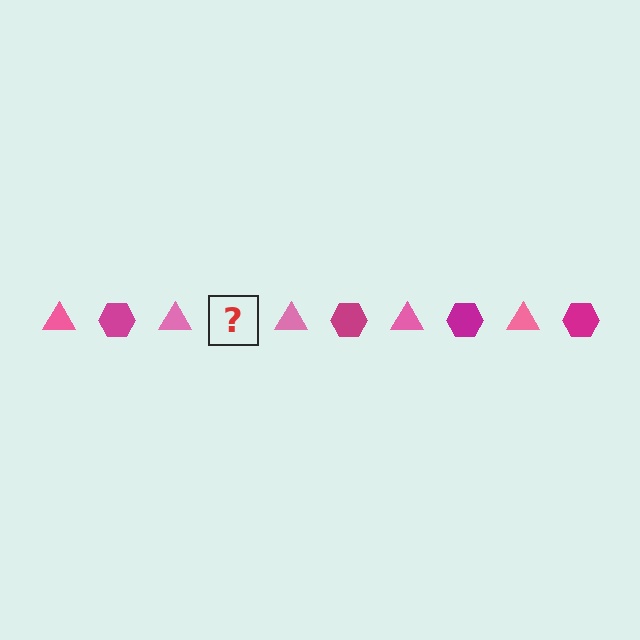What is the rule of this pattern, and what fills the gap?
The rule is that the pattern alternates between pink triangle and magenta hexagon. The gap should be filled with a magenta hexagon.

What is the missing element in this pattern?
The missing element is a magenta hexagon.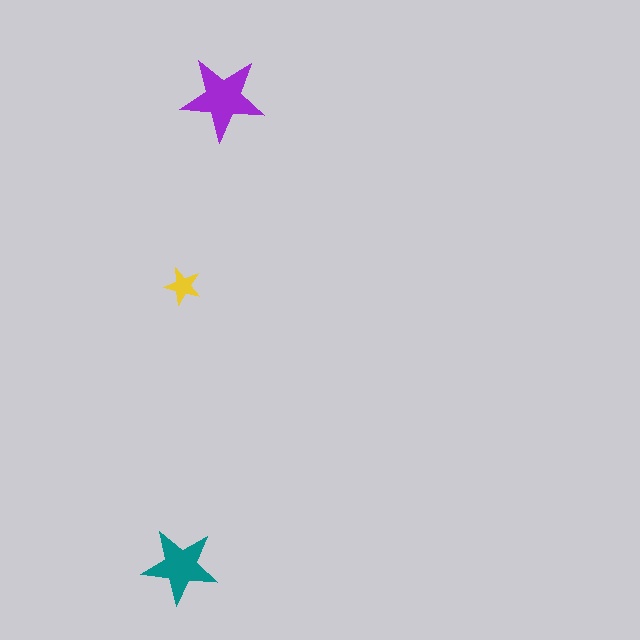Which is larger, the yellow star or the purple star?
The purple one.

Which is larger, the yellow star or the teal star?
The teal one.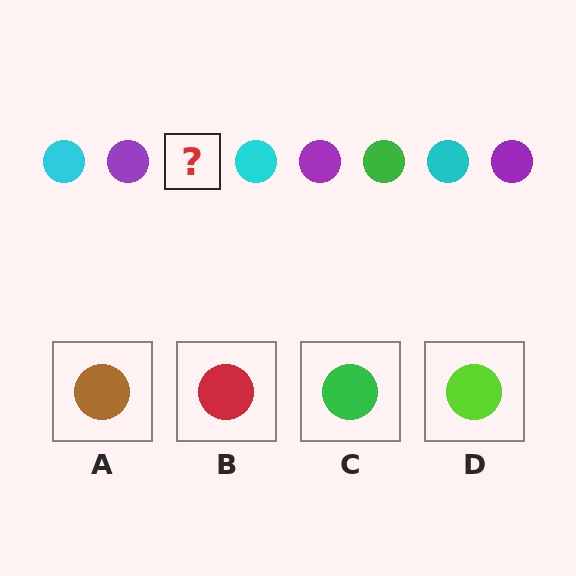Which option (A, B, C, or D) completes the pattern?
C.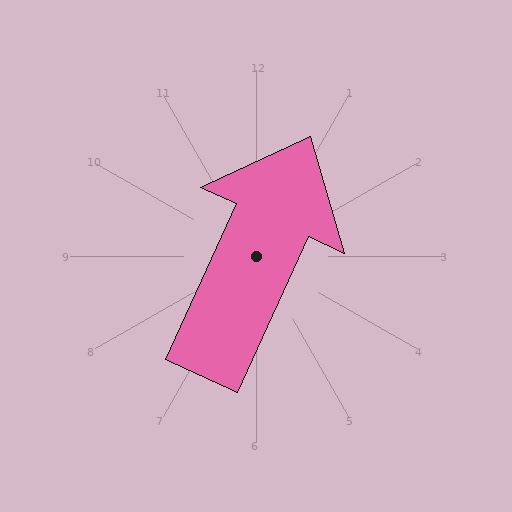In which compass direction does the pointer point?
Northeast.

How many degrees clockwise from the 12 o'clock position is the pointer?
Approximately 25 degrees.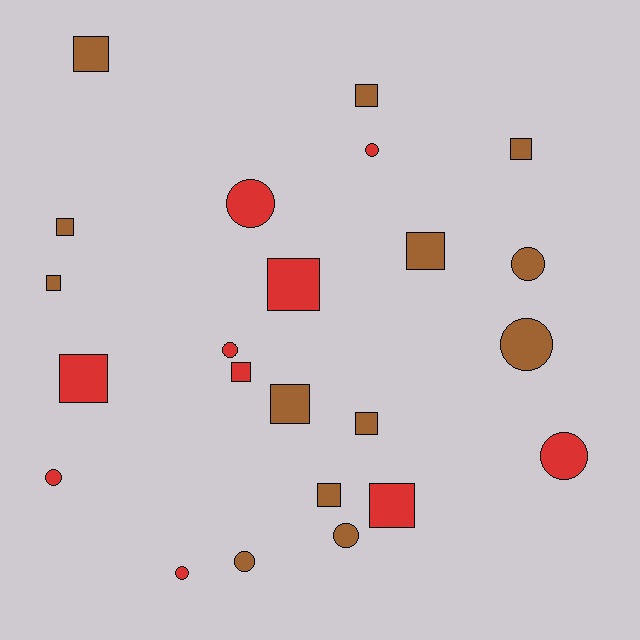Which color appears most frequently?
Brown, with 13 objects.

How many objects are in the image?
There are 23 objects.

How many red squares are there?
There are 4 red squares.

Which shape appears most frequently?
Square, with 13 objects.